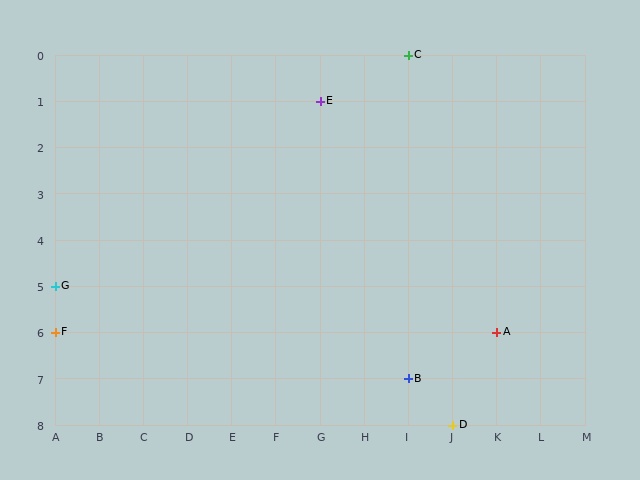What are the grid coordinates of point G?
Point G is at grid coordinates (A, 5).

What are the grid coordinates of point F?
Point F is at grid coordinates (A, 6).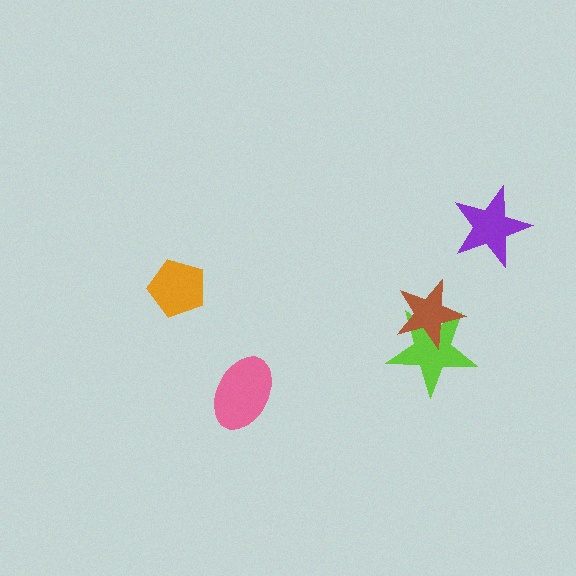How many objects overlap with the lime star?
1 object overlaps with the lime star.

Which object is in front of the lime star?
The brown star is in front of the lime star.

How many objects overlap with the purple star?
0 objects overlap with the purple star.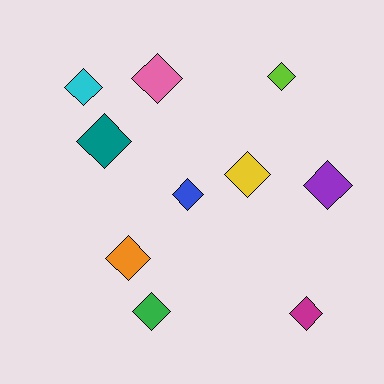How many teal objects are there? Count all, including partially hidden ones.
There is 1 teal object.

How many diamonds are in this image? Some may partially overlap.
There are 10 diamonds.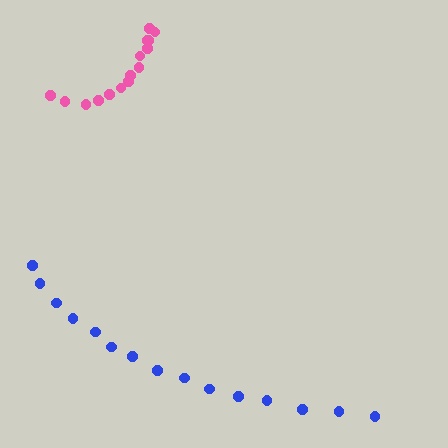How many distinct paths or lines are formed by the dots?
There are 2 distinct paths.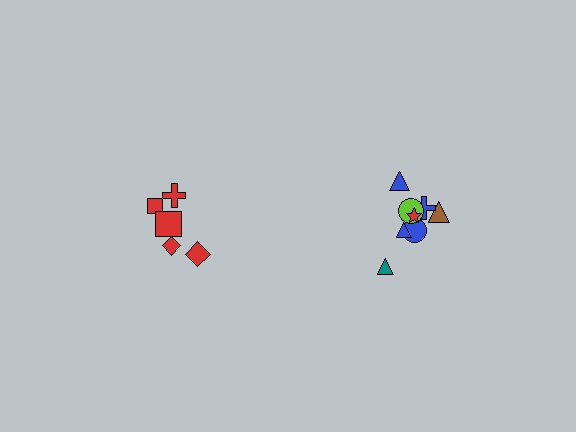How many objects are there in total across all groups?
There are 13 objects.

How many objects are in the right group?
There are 8 objects.